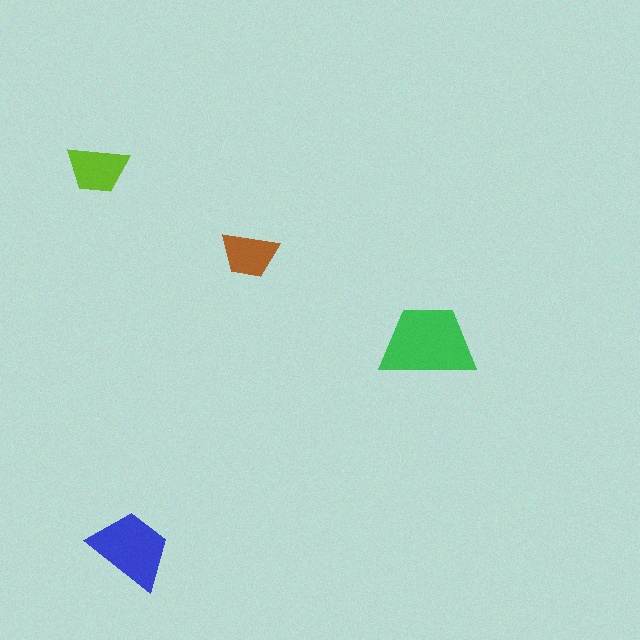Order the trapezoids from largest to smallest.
the green one, the blue one, the lime one, the brown one.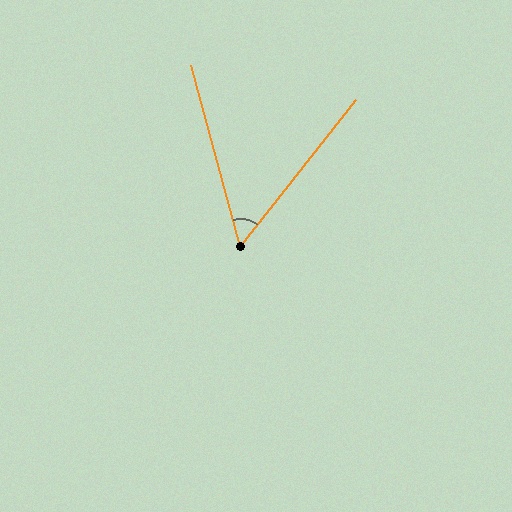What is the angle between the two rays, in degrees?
Approximately 54 degrees.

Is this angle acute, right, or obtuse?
It is acute.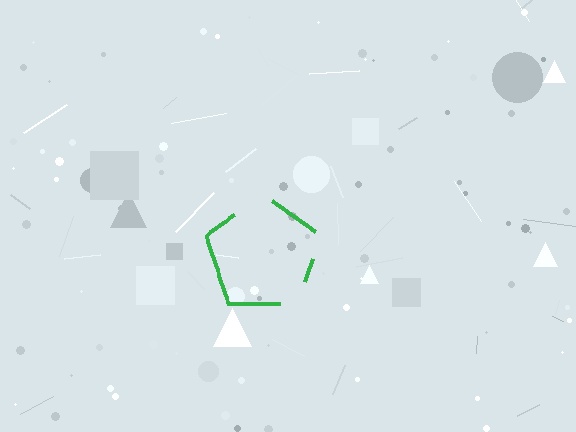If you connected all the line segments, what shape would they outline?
They would outline a pentagon.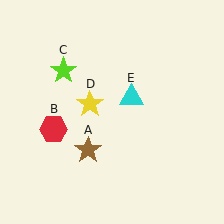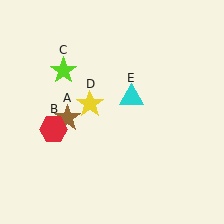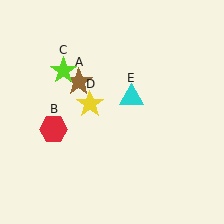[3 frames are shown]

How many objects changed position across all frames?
1 object changed position: brown star (object A).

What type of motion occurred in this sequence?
The brown star (object A) rotated clockwise around the center of the scene.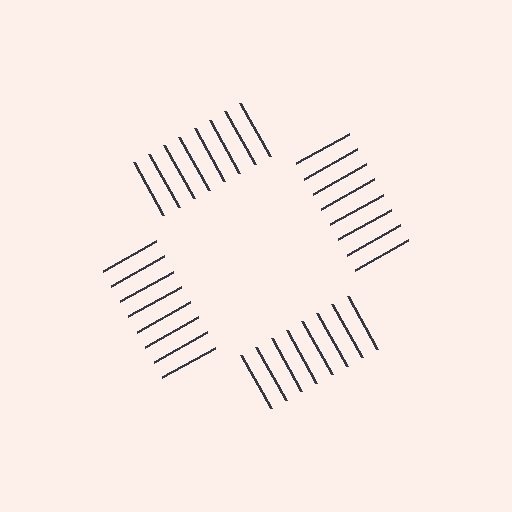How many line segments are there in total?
32 — 8 along each of the 4 edges.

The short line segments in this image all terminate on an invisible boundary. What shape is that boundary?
An illusory square — the line segments terminate on its edges but no continuous stroke is drawn.